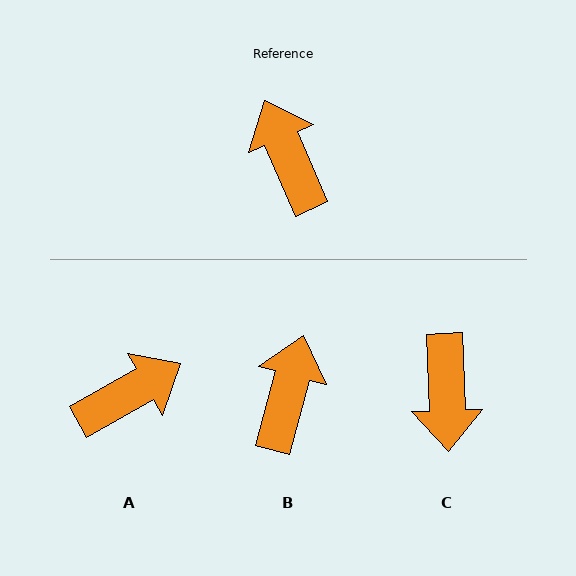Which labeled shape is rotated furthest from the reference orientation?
C, about 158 degrees away.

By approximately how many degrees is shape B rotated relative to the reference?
Approximately 38 degrees clockwise.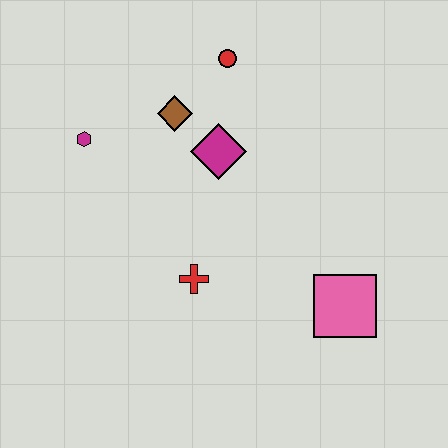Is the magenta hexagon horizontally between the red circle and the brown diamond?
No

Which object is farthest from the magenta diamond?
The pink square is farthest from the magenta diamond.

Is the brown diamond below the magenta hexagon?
No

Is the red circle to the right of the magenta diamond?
Yes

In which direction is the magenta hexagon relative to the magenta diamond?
The magenta hexagon is to the left of the magenta diamond.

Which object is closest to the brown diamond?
The magenta diamond is closest to the brown diamond.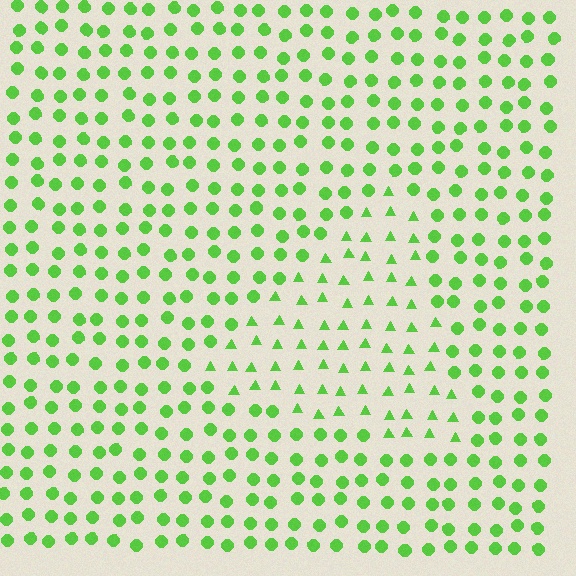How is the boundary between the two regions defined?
The boundary is defined by a change in element shape: triangles inside vs. circles outside. All elements share the same color and spacing.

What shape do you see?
I see a triangle.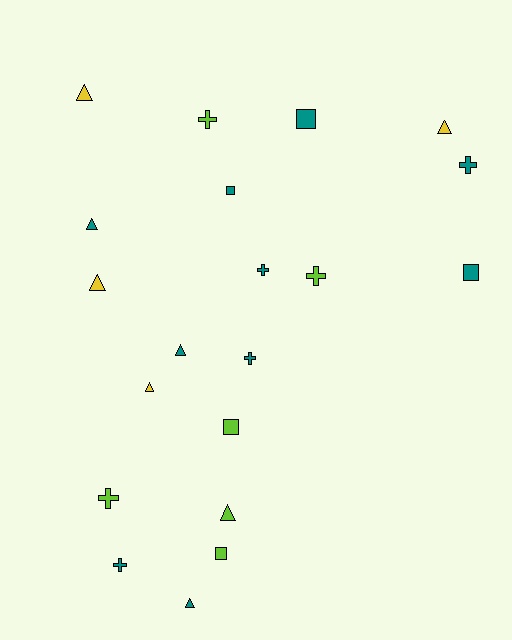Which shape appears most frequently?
Triangle, with 8 objects.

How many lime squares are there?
There are 2 lime squares.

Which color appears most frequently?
Teal, with 10 objects.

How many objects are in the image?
There are 20 objects.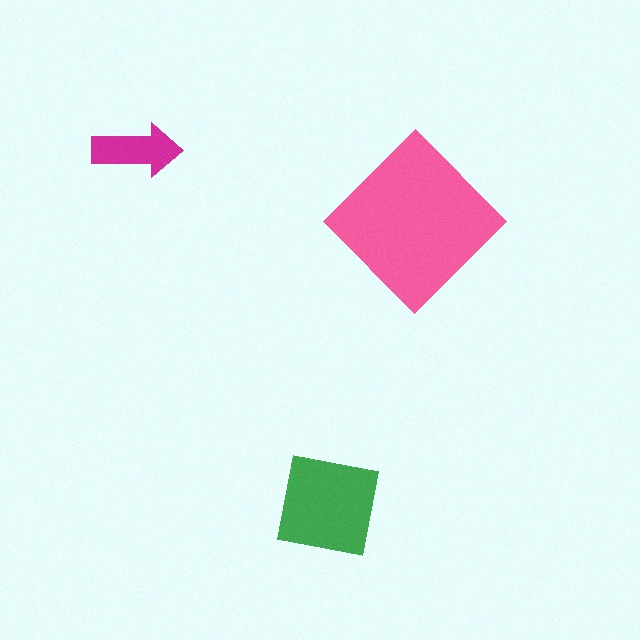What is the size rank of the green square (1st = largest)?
2nd.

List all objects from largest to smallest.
The pink diamond, the green square, the magenta arrow.